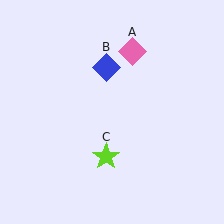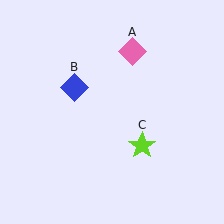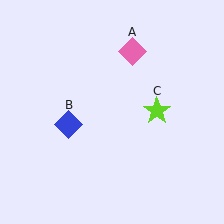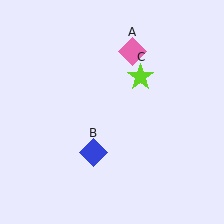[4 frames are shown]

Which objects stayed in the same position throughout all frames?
Pink diamond (object A) remained stationary.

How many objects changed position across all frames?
2 objects changed position: blue diamond (object B), lime star (object C).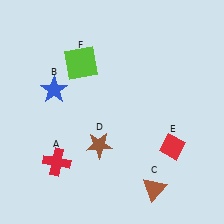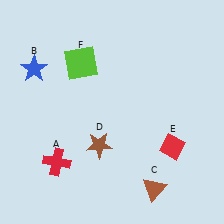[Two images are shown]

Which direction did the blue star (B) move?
The blue star (B) moved up.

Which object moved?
The blue star (B) moved up.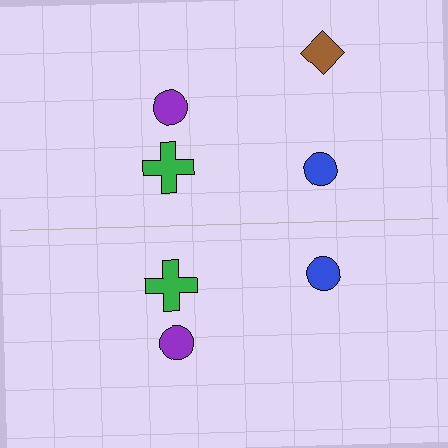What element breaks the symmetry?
A brown diamond is missing from the bottom side.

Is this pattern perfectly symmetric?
No, the pattern is not perfectly symmetric. A brown diamond is missing from the bottom side.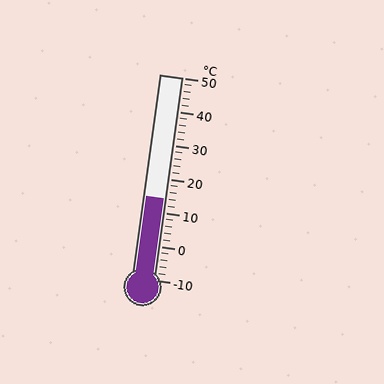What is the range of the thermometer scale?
The thermometer scale ranges from -10°C to 50°C.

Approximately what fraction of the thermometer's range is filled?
The thermometer is filled to approximately 40% of its range.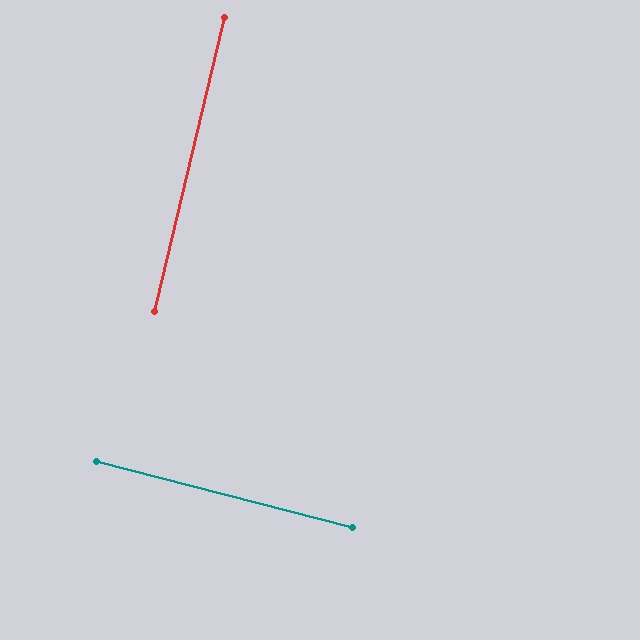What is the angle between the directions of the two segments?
Approximately 89 degrees.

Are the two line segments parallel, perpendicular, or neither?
Perpendicular — they meet at approximately 89°.